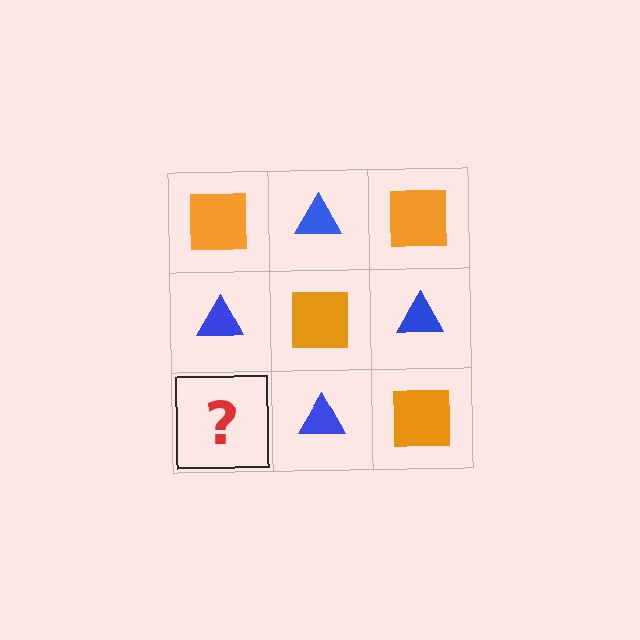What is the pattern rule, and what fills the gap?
The rule is that it alternates orange square and blue triangle in a checkerboard pattern. The gap should be filled with an orange square.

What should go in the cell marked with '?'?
The missing cell should contain an orange square.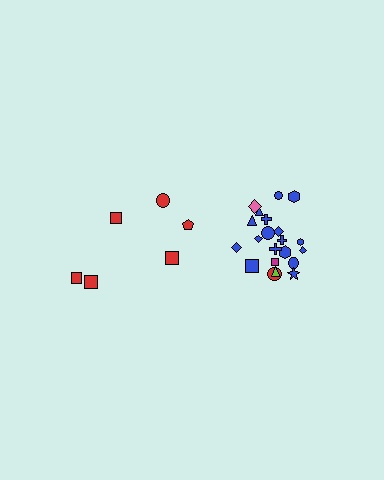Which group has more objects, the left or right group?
The right group.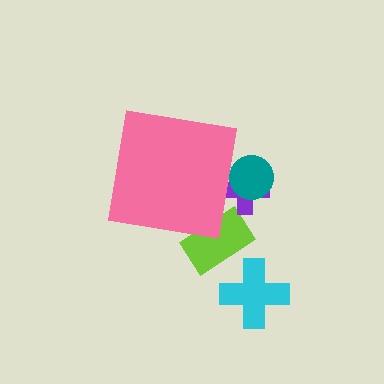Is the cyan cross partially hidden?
No, the cyan cross is fully visible.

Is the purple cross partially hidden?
Yes, the purple cross is partially hidden behind the pink square.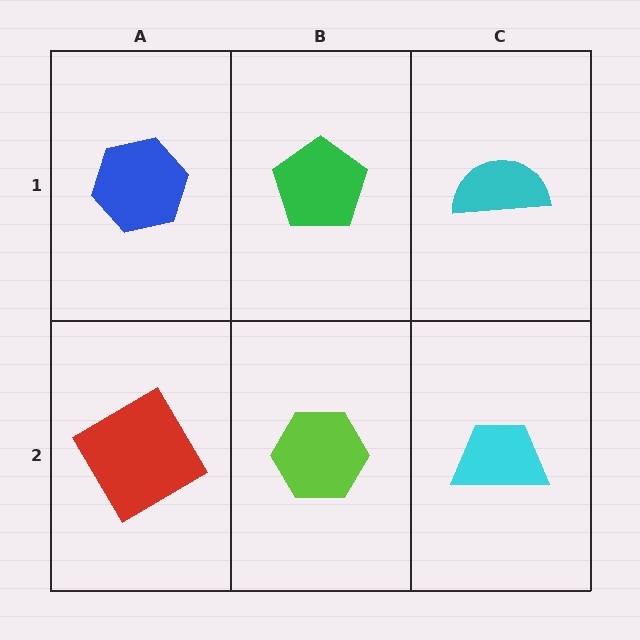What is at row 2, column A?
A red diamond.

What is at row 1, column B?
A green pentagon.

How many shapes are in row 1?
3 shapes.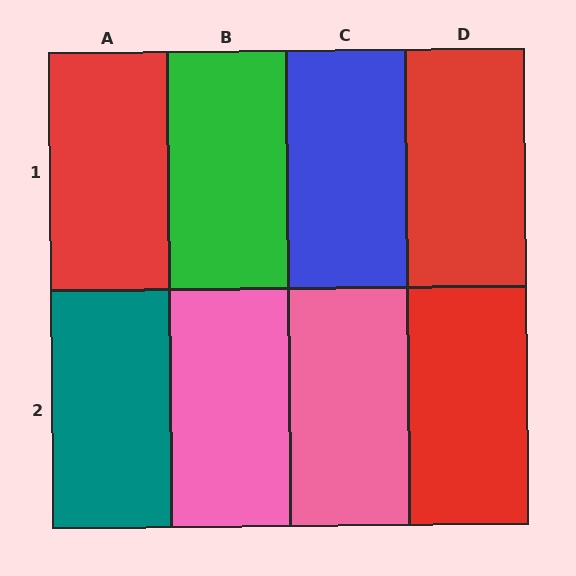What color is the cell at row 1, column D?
Red.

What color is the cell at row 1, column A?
Red.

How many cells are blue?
1 cell is blue.